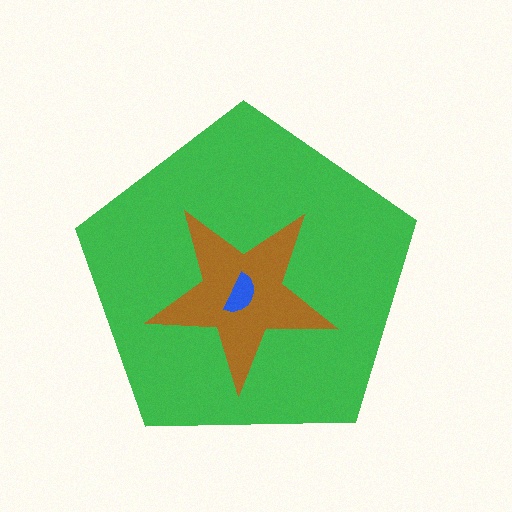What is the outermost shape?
The green pentagon.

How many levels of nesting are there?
3.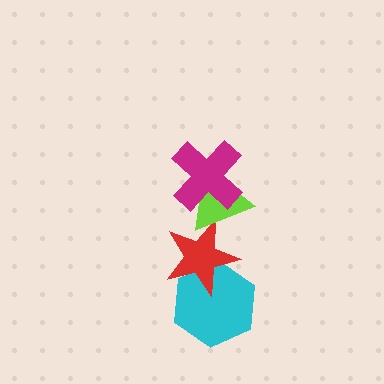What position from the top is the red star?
The red star is 3rd from the top.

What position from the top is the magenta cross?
The magenta cross is 1st from the top.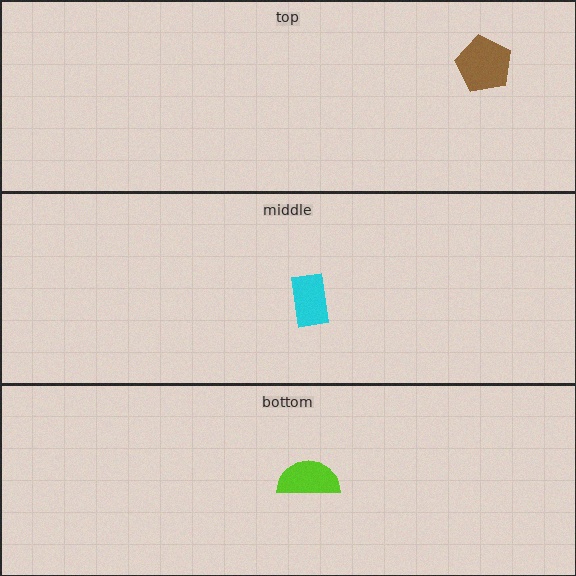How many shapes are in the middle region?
1.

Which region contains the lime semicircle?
The bottom region.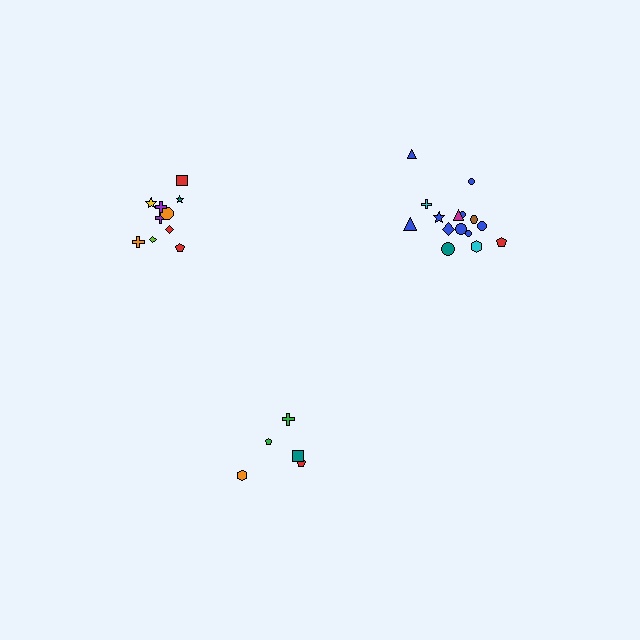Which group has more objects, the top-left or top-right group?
The top-right group.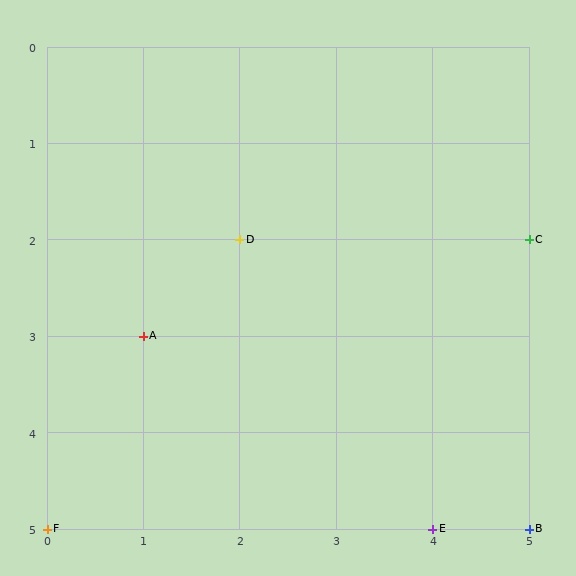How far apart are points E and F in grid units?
Points E and F are 4 columns apart.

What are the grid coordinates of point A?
Point A is at grid coordinates (1, 3).